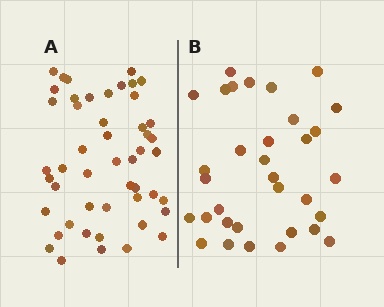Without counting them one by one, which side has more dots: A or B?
Region A (the left region) has more dots.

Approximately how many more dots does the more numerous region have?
Region A has approximately 15 more dots than region B.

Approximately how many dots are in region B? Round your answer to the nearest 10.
About 30 dots. (The exact count is 33, which rounds to 30.)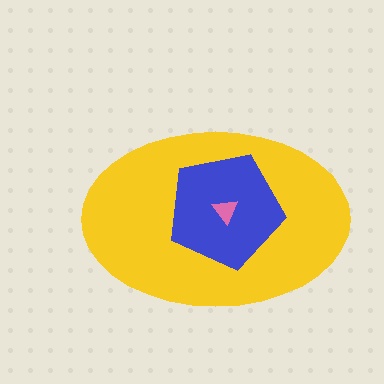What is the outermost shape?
The yellow ellipse.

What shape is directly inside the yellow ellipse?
The blue pentagon.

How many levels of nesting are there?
3.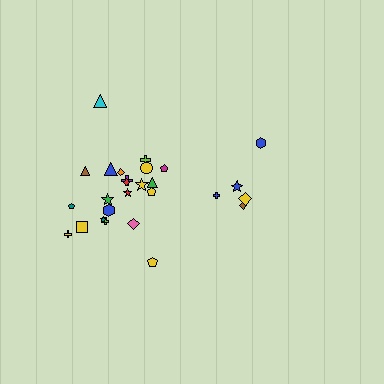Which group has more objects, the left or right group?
The left group.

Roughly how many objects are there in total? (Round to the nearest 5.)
Roughly 25 objects in total.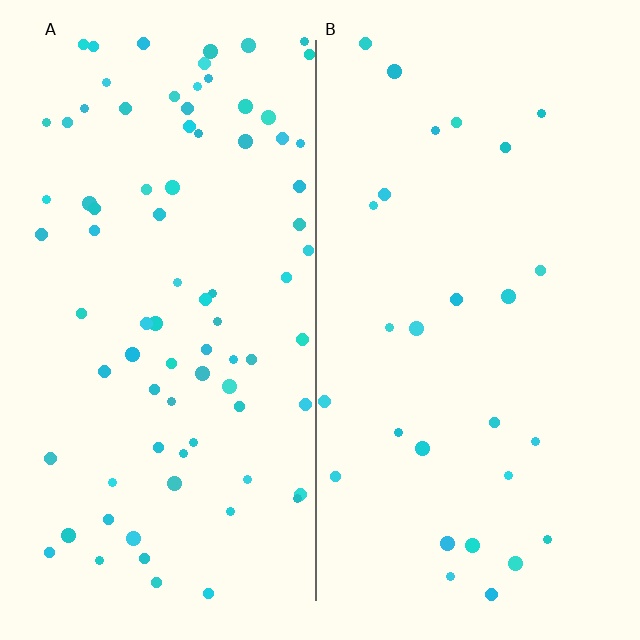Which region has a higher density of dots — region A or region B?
A (the left).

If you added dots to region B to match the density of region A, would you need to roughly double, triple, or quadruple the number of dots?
Approximately triple.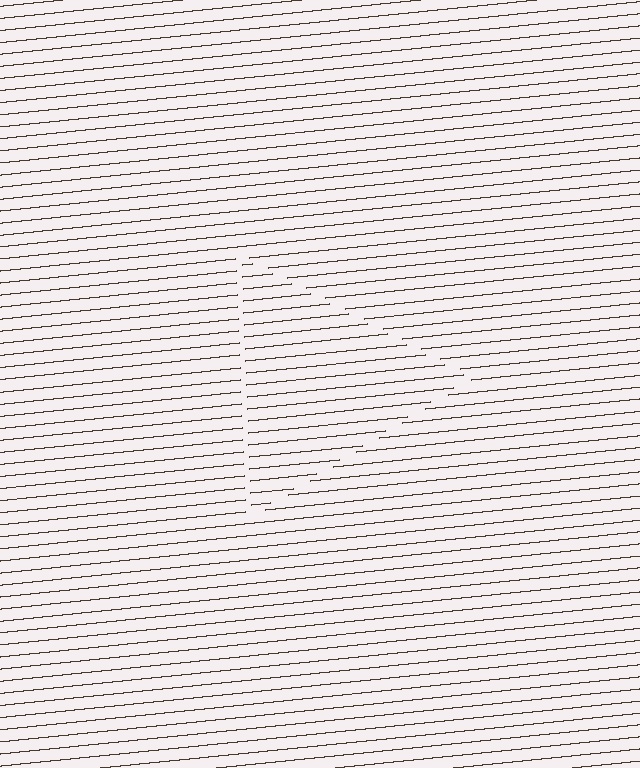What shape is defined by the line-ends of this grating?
An illusory triangle. The interior of the shape contains the same grating, shifted by half a period — the contour is defined by the phase discontinuity where line-ends from the inner and outer gratings abut.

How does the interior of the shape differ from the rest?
The interior of the shape contains the same grating, shifted by half a period — the contour is defined by the phase discontinuity where line-ends from the inner and outer gratings abut.